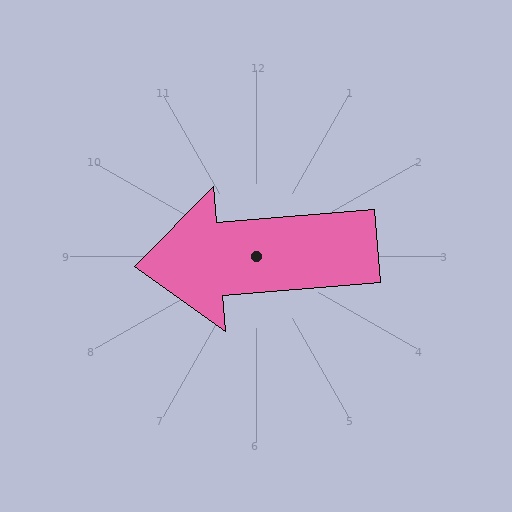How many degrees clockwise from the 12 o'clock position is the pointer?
Approximately 265 degrees.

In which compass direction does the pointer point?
West.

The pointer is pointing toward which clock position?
Roughly 9 o'clock.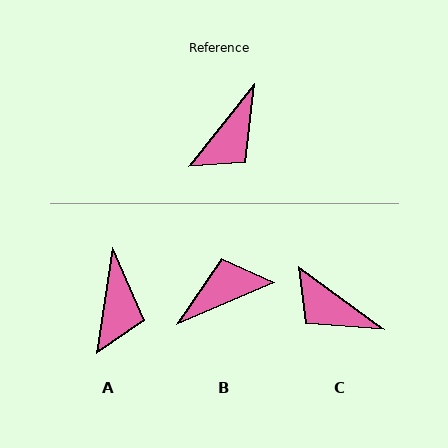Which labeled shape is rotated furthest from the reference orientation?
B, about 151 degrees away.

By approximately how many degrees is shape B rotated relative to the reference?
Approximately 151 degrees counter-clockwise.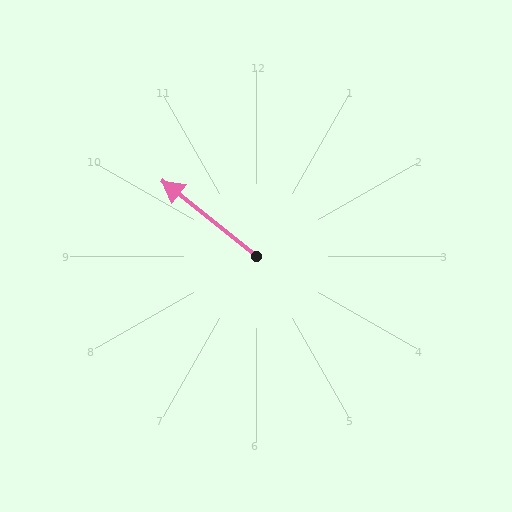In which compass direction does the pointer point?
Northwest.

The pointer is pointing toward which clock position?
Roughly 10 o'clock.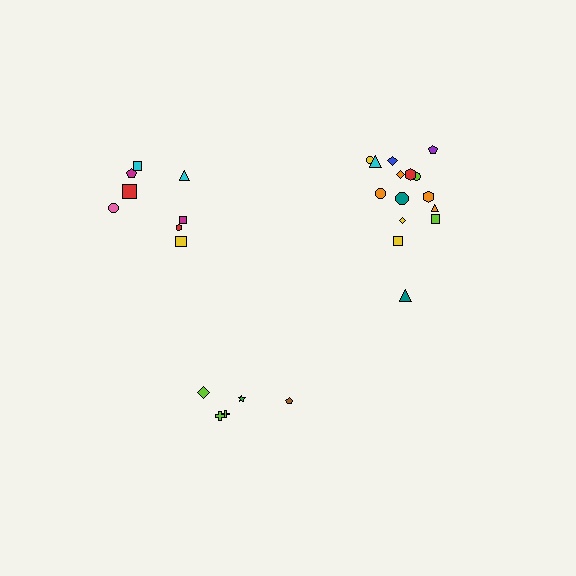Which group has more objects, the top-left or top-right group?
The top-right group.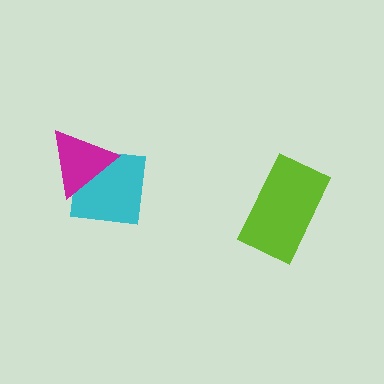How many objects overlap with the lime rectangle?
0 objects overlap with the lime rectangle.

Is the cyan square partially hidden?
Yes, it is partially covered by another shape.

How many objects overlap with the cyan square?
1 object overlaps with the cyan square.